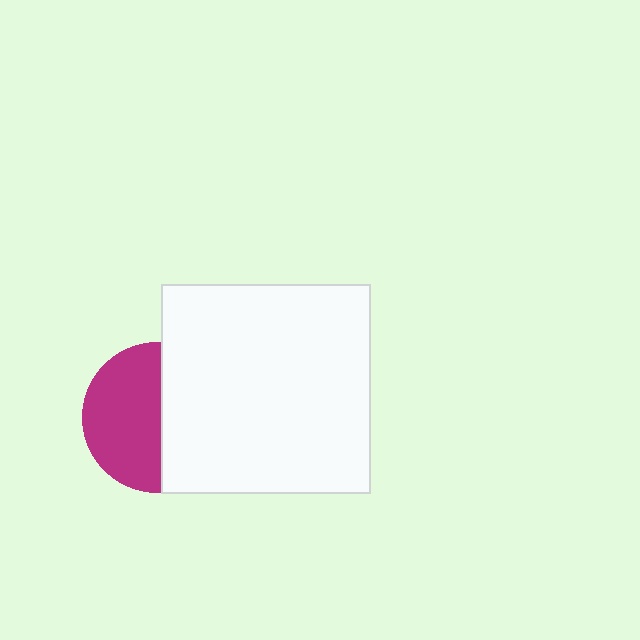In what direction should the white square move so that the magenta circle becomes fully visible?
The white square should move right. That is the shortest direction to clear the overlap and leave the magenta circle fully visible.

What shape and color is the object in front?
The object in front is a white square.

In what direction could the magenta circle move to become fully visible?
The magenta circle could move left. That would shift it out from behind the white square entirely.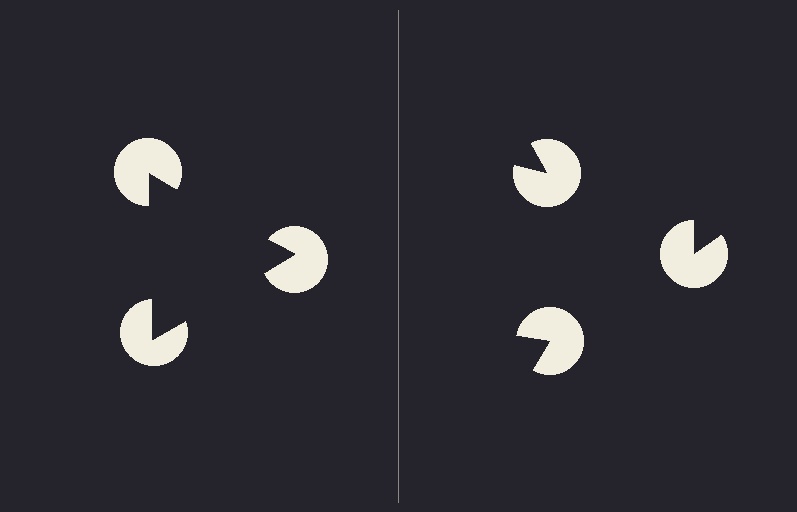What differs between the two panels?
The pac-man discs are positioned identically on both sides; only the wedge orientations differ. On the left they align to a triangle; on the right they are misaligned.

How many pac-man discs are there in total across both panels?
6 — 3 on each side.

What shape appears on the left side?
An illusory triangle.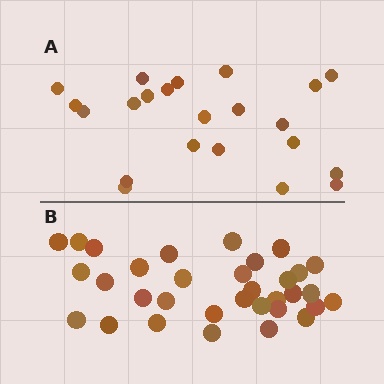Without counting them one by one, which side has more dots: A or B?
Region B (the bottom region) has more dots.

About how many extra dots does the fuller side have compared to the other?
Region B has roughly 12 or so more dots than region A.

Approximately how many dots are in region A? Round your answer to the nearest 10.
About 20 dots. (The exact count is 22, which rounds to 20.)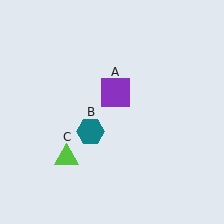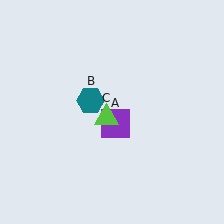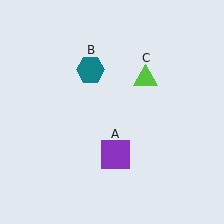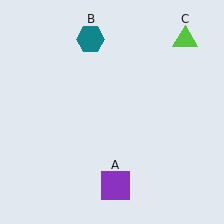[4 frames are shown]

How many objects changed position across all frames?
3 objects changed position: purple square (object A), teal hexagon (object B), lime triangle (object C).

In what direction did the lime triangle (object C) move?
The lime triangle (object C) moved up and to the right.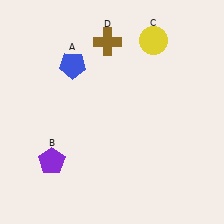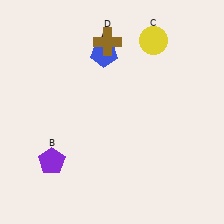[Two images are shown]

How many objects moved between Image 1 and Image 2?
1 object moved between the two images.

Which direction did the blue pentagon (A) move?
The blue pentagon (A) moved right.